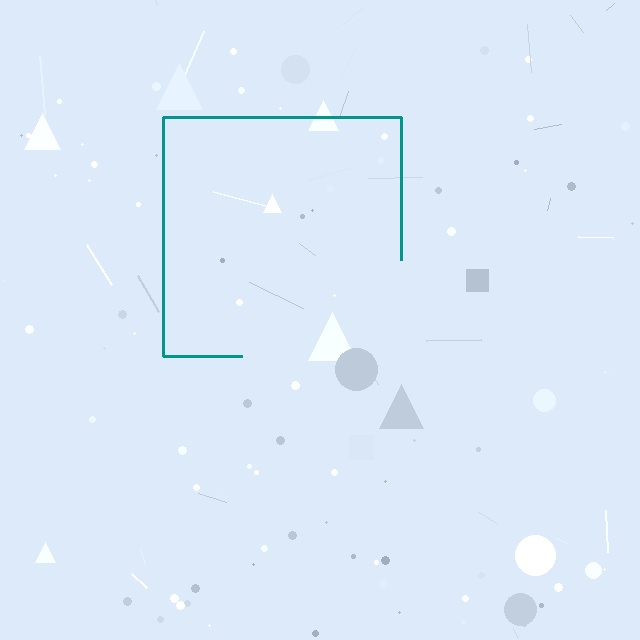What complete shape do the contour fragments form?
The contour fragments form a square.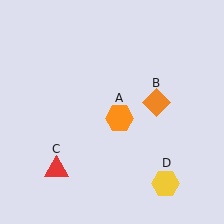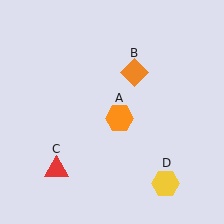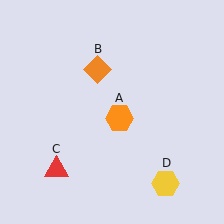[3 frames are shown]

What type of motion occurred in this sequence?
The orange diamond (object B) rotated counterclockwise around the center of the scene.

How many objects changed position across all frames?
1 object changed position: orange diamond (object B).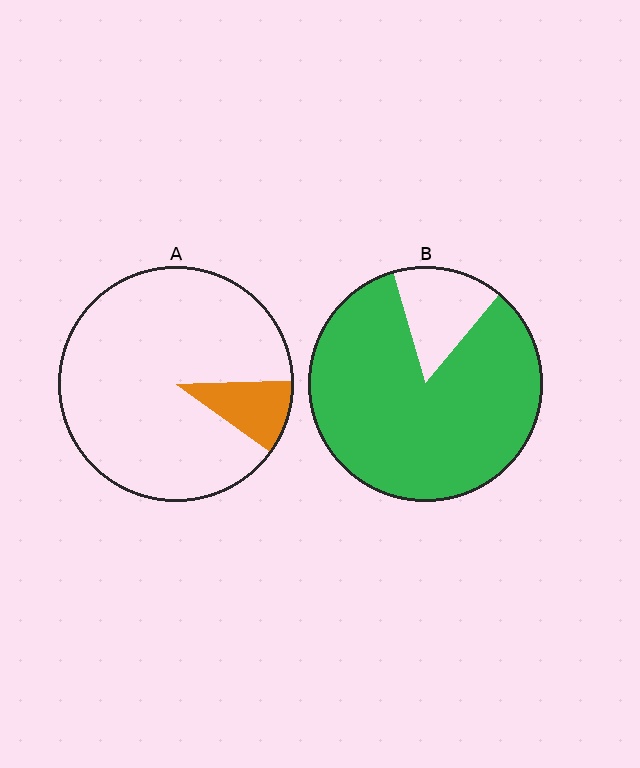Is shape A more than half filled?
No.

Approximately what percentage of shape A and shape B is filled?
A is approximately 10% and B is approximately 85%.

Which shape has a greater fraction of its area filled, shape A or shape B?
Shape B.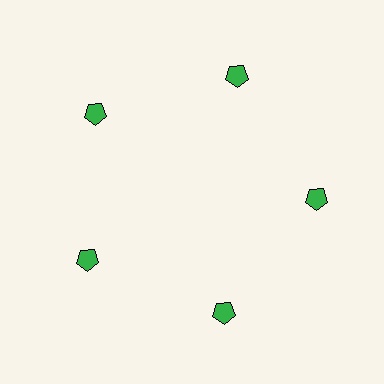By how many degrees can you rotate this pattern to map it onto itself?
The pattern maps onto itself every 72 degrees of rotation.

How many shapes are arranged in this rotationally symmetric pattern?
There are 5 shapes, arranged in 5 groups of 1.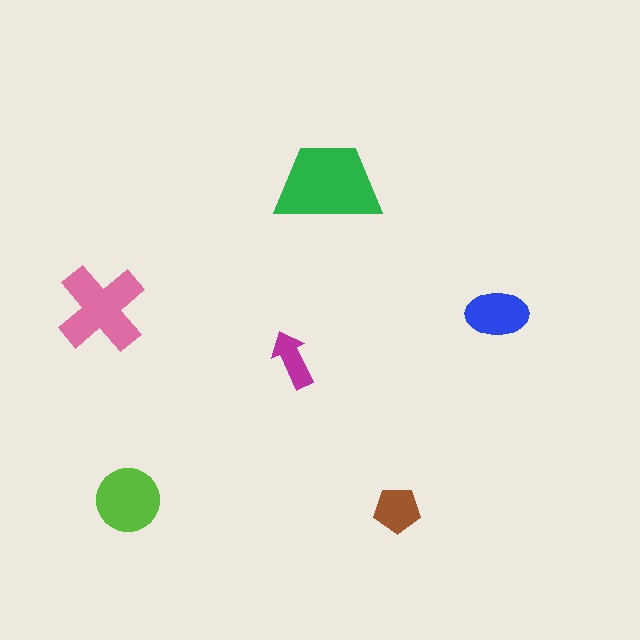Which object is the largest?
The green trapezoid.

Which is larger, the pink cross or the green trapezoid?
The green trapezoid.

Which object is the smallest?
The magenta arrow.